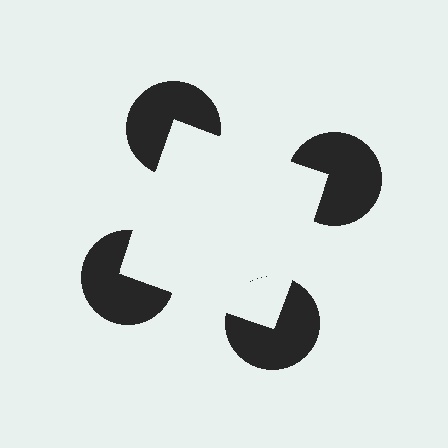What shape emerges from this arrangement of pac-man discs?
An illusory square — its edges are inferred from the aligned wedge cuts in the pac-man discs, not physically drawn.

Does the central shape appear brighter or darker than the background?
It typically appears slightly brighter than the background, even though no actual brightness change is drawn.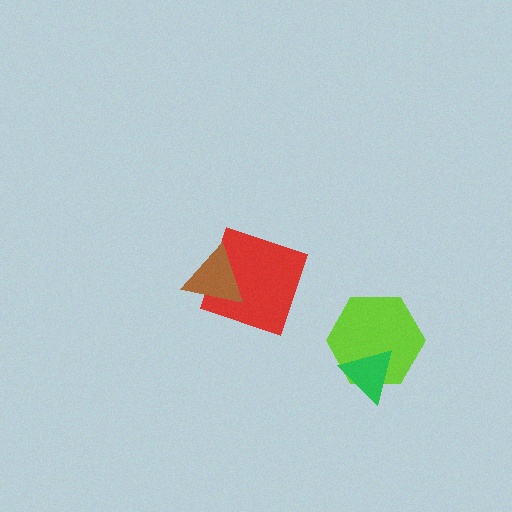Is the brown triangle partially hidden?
No, no other shape covers it.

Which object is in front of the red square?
The brown triangle is in front of the red square.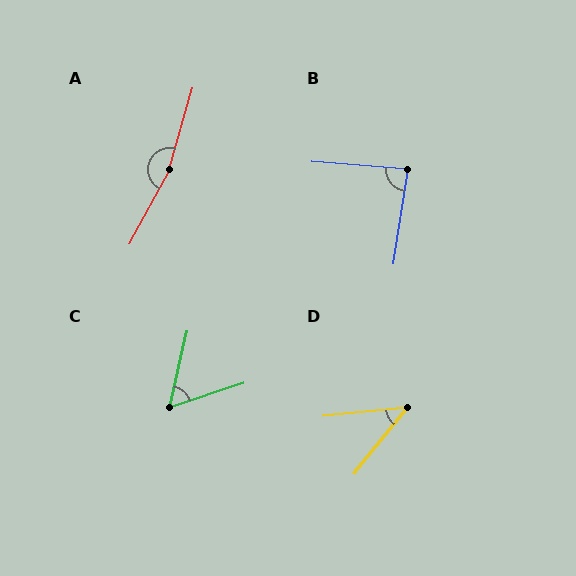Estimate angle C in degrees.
Approximately 59 degrees.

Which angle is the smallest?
D, at approximately 46 degrees.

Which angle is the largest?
A, at approximately 168 degrees.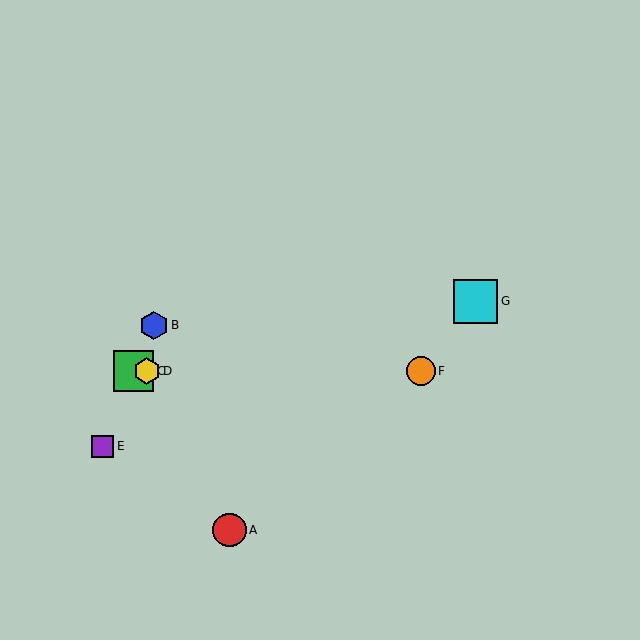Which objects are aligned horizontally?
Objects C, D, F are aligned horizontally.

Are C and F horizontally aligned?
Yes, both are at y≈371.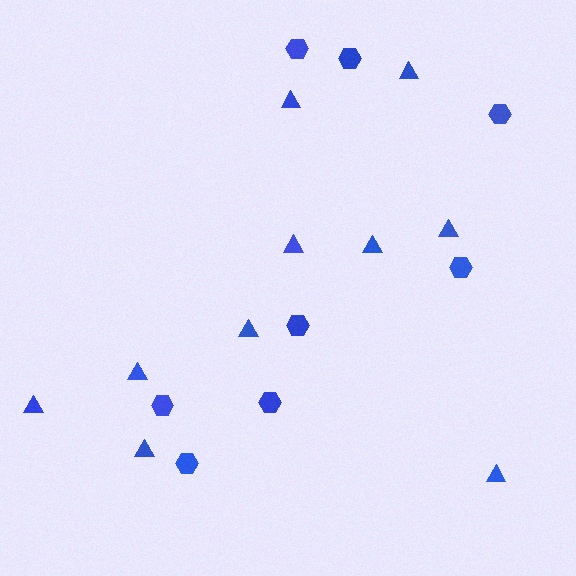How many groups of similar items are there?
There are 2 groups: one group of hexagons (8) and one group of triangles (10).